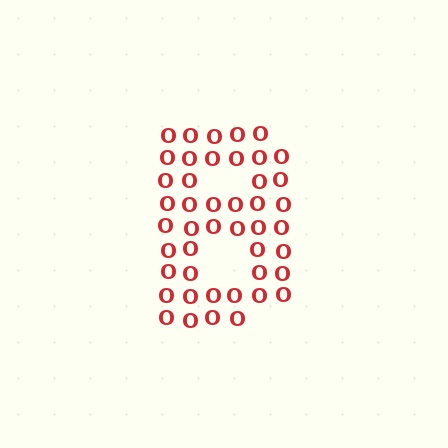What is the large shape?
The large shape is the letter B.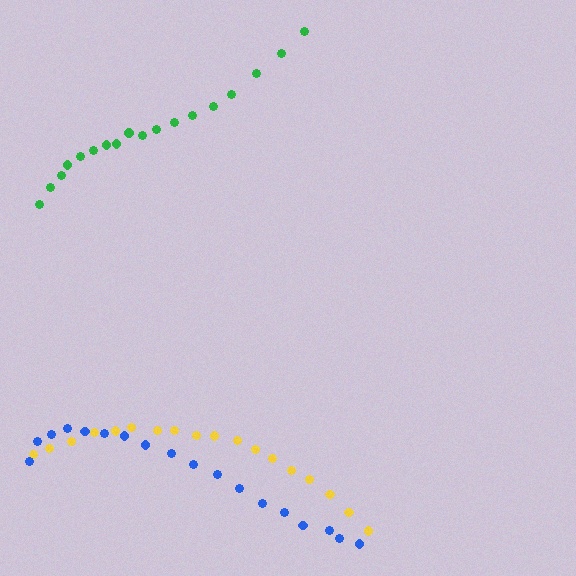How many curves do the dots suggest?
There are 3 distinct paths.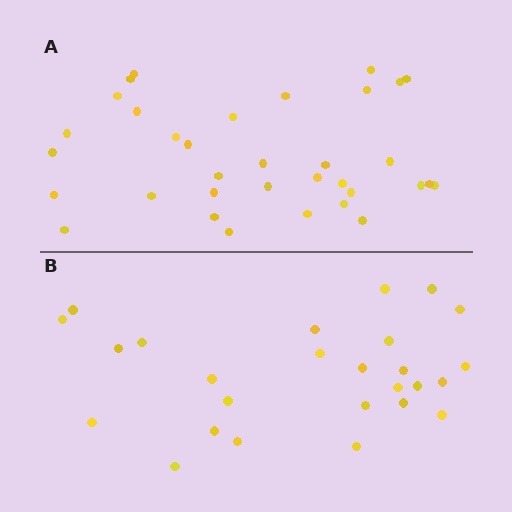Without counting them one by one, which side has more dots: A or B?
Region A (the top region) has more dots.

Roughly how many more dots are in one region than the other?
Region A has roughly 8 or so more dots than region B.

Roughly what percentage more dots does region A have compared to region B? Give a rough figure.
About 30% more.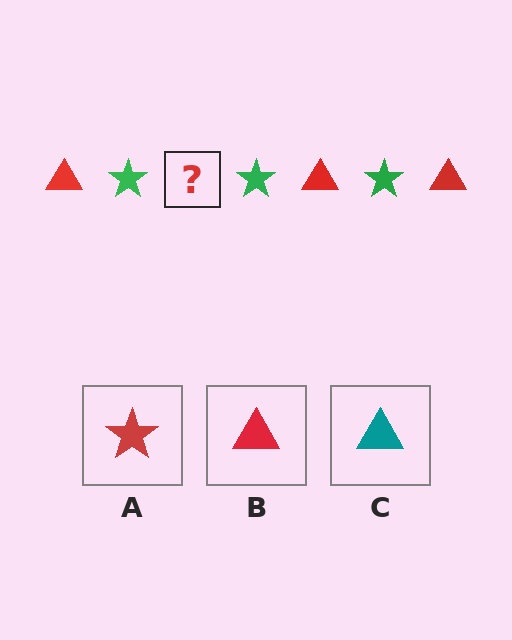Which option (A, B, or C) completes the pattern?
B.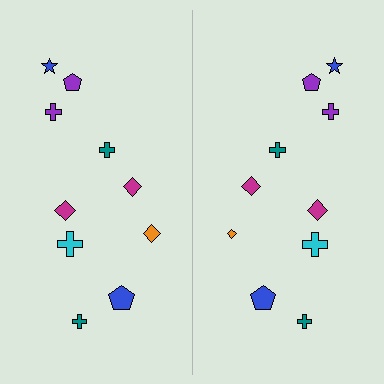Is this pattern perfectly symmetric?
No, the pattern is not perfectly symmetric. The orange diamond on the right side has a different size than its mirror counterpart.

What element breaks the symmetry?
The orange diamond on the right side has a different size than its mirror counterpart.